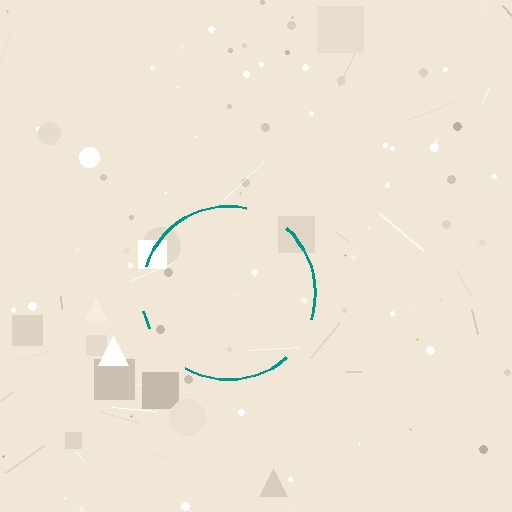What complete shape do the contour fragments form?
The contour fragments form a circle.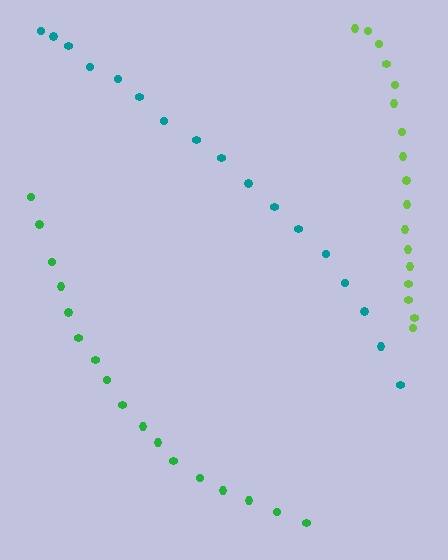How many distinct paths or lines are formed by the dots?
There are 3 distinct paths.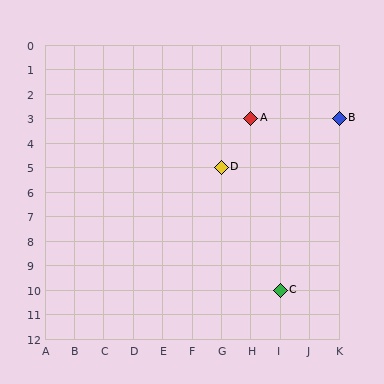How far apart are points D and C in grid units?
Points D and C are 2 columns and 5 rows apart (about 5.4 grid units diagonally).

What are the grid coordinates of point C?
Point C is at grid coordinates (I, 10).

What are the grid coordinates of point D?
Point D is at grid coordinates (G, 5).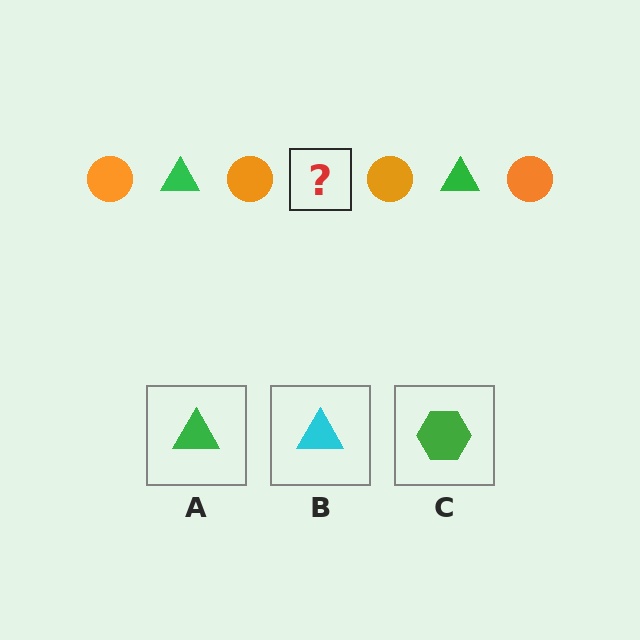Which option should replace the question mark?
Option A.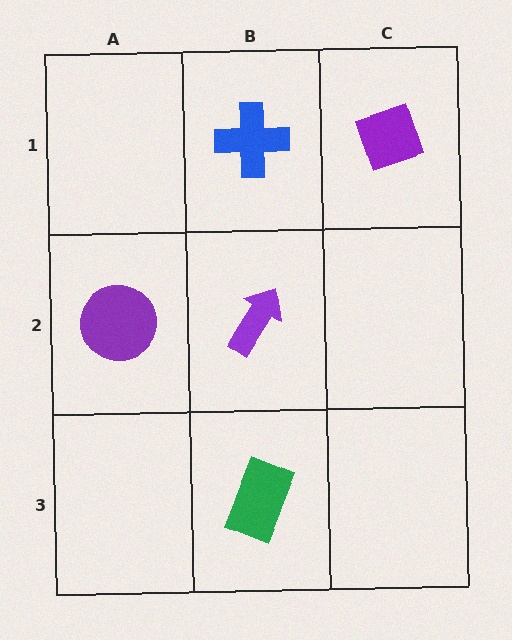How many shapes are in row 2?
2 shapes.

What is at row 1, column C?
A purple diamond.